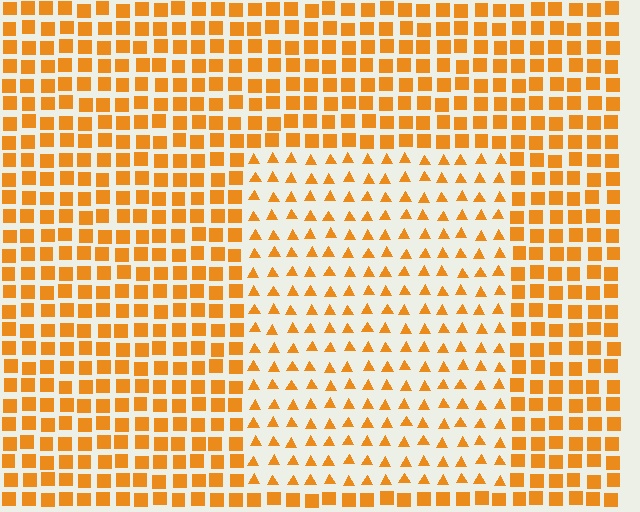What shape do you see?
I see a rectangle.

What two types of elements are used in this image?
The image uses triangles inside the rectangle region and squares outside it.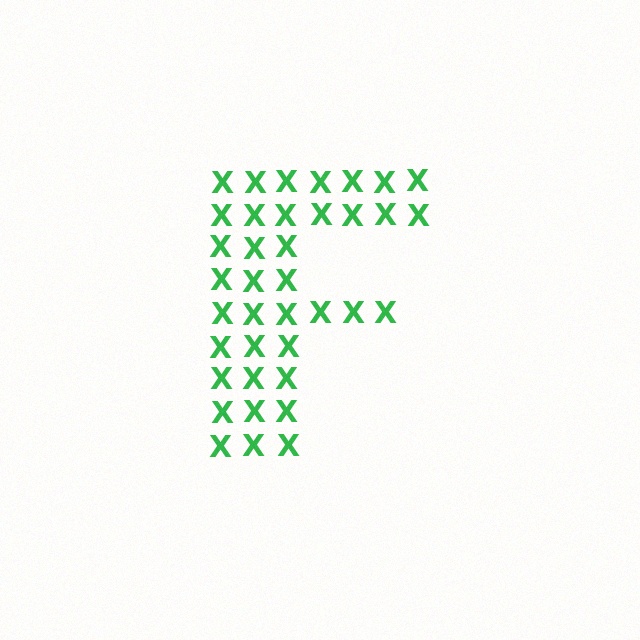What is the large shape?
The large shape is the letter F.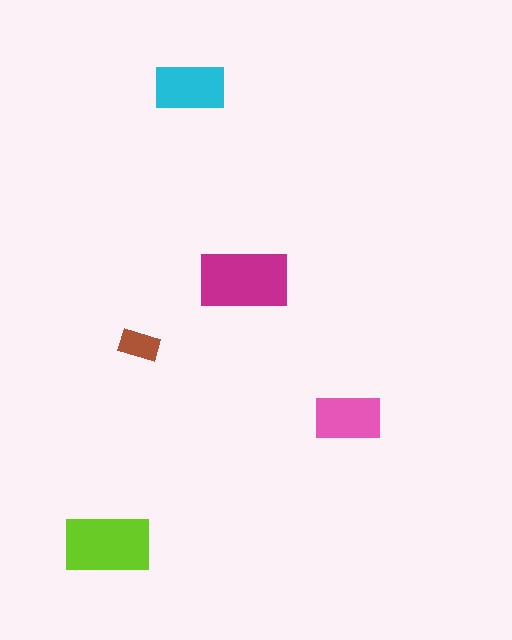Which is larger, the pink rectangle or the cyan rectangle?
The cyan one.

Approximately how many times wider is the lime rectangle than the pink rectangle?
About 1.5 times wider.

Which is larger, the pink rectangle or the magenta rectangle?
The magenta one.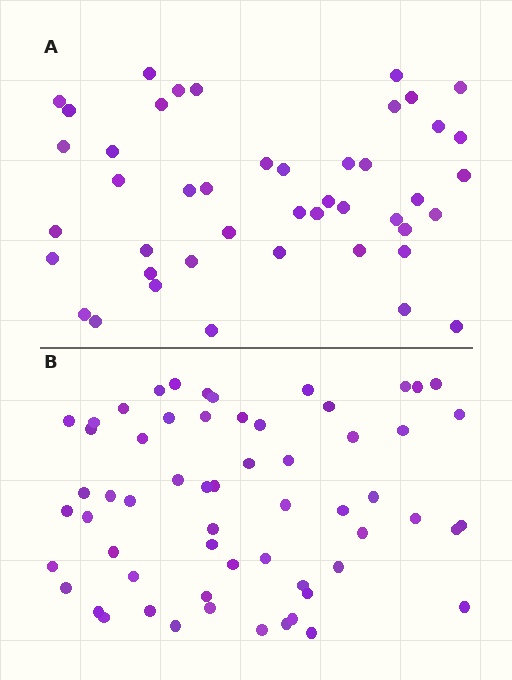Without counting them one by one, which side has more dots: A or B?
Region B (the bottom region) has more dots.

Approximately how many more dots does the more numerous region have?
Region B has approximately 15 more dots than region A.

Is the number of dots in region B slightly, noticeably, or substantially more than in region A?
Region B has noticeably more, but not dramatically so. The ratio is roughly 1.3 to 1.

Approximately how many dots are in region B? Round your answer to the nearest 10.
About 60 dots.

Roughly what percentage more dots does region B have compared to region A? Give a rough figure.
About 35% more.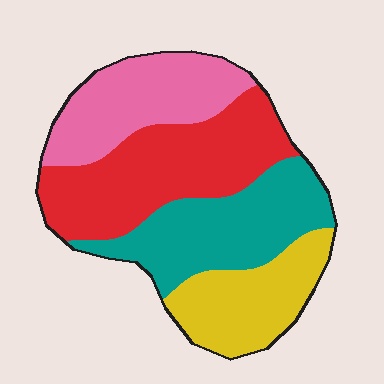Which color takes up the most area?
Red, at roughly 30%.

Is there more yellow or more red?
Red.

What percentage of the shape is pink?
Pink takes up about one fifth (1/5) of the shape.